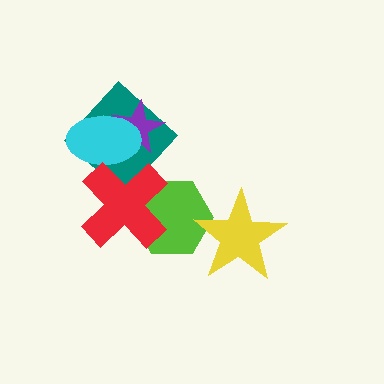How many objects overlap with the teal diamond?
3 objects overlap with the teal diamond.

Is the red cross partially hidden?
No, no other shape covers it.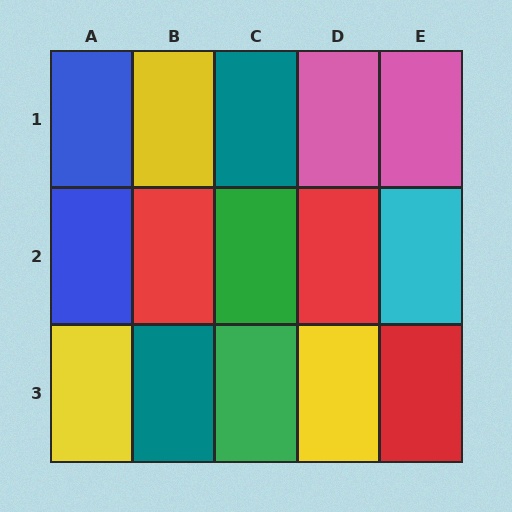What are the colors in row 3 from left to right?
Yellow, teal, green, yellow, red.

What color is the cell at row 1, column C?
Teal.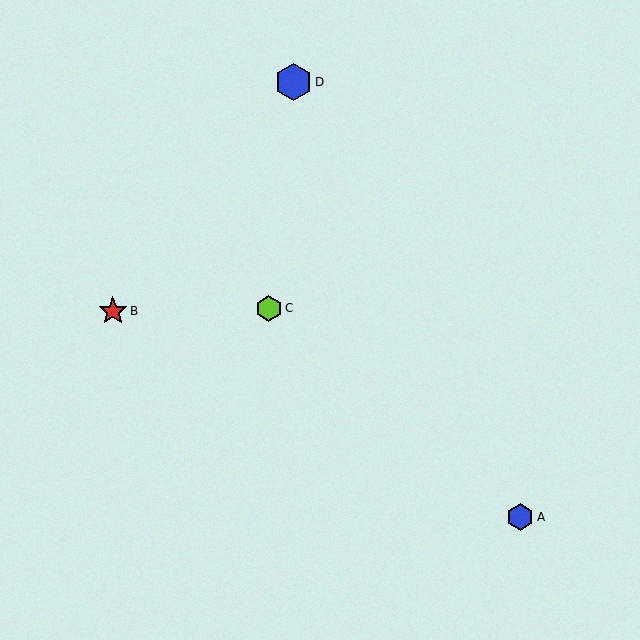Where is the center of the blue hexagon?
The center of the blue hexagon is at (293, 82).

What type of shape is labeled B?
Shape B is a red star.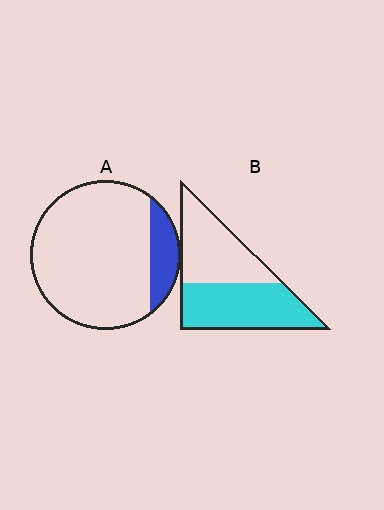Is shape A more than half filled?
No.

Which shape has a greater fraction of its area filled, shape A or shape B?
Shape B.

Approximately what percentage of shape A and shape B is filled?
A is approximately 15% and B is approximately 55%.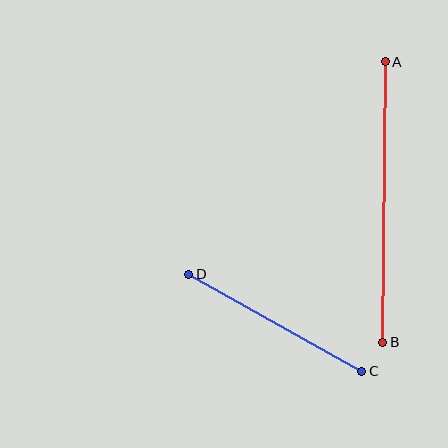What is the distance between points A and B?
The distance is approximately 281 pixels.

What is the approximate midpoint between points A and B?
The midpoint is at approximately (384, 202) pixels.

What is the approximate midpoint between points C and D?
The midpoint is at approximately (275, 323) pixels.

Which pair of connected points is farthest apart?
Points A and B are farthest apart.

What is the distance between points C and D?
The distance is approximately 198 pixels.